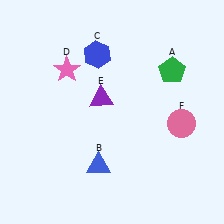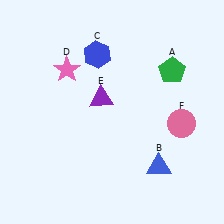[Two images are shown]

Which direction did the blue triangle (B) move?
The blue triangle (B) moved right.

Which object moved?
The blue triangle (B) moved right.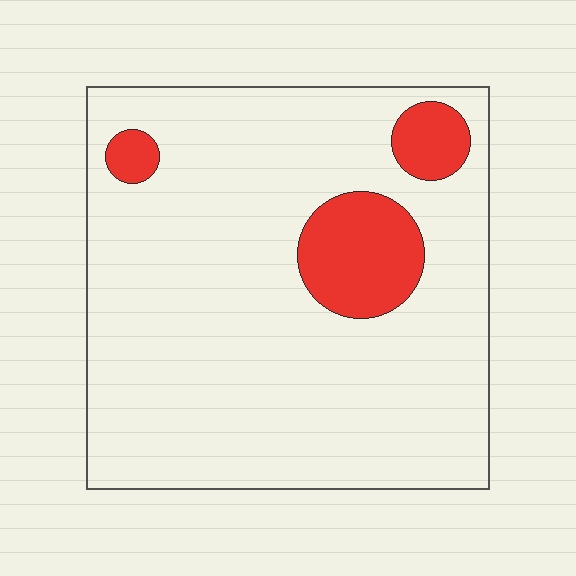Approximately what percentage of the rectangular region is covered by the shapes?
Approximately 10%.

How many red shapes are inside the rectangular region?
3.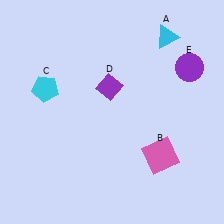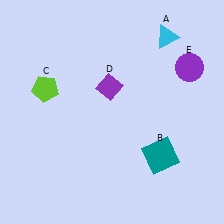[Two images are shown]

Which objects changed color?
B changed from pink to teal. C changed from cyan to lime.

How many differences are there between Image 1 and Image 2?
There are 2 differences between the two images.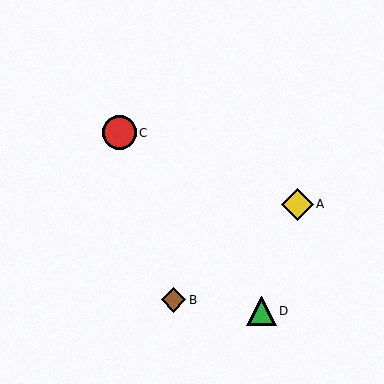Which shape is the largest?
The red circle (labeled C) is the largest.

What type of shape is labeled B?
Shape B is a brown diamond.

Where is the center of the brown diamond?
The center of the brown diamond is at (174, 300).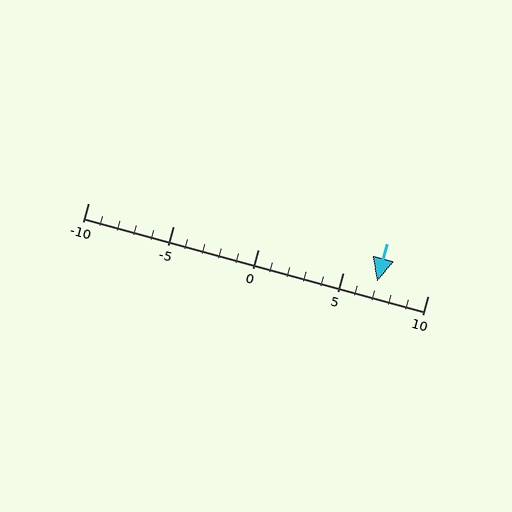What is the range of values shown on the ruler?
The ruler shows values from -10 to 10.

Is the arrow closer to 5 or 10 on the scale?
The arrow is closer to 5.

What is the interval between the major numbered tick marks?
The major tick marks are spaced 5 units apart.